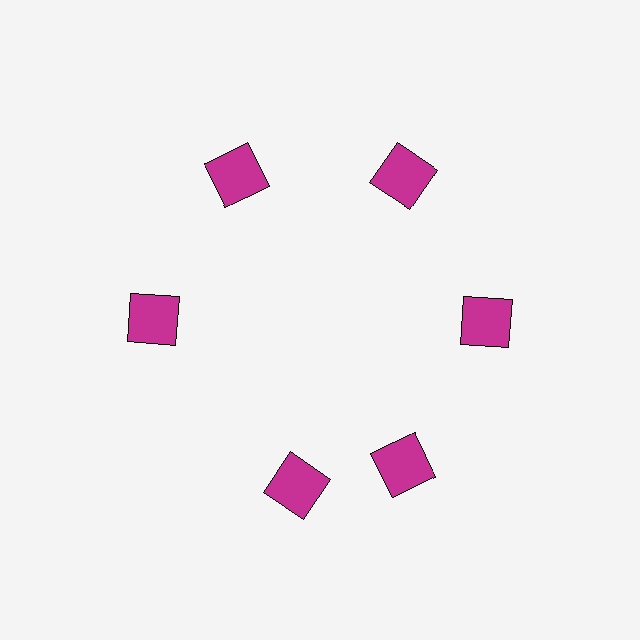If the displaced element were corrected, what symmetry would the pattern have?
It would have 6-fold rotational symmetry — the pattern would map onto itself every 60 degrees.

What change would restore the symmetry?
The symmetry would be restored by rotating it back into even spacing with its neighbors so that all 6 squares sit at equal angles and equal distance from the center.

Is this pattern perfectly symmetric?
No. The 6 magenta squares are arranged in a ring, but one element near the 7 o'clock position is rotated out of alignment along the ring, breaking the 6-fold rotational symmetry.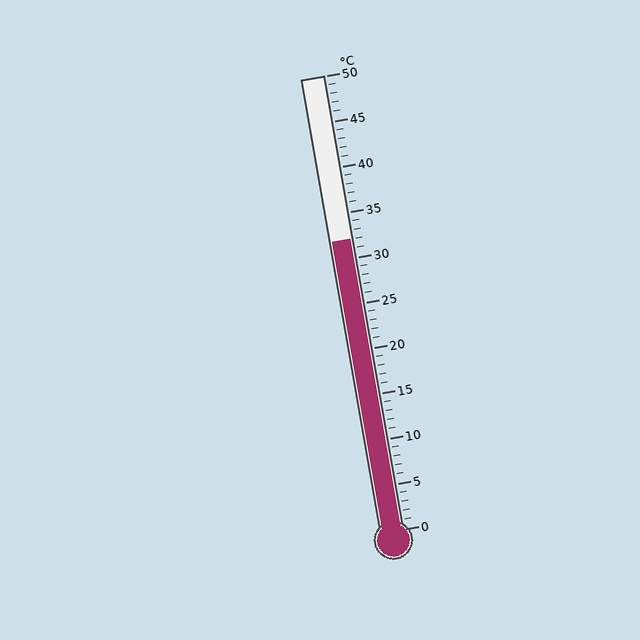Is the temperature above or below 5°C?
The temperature is above 5°C.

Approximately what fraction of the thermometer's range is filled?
The thermometer is filled to approximately 65% of its range.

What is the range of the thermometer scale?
The thermometer scale ranges from 0°C to 50°C.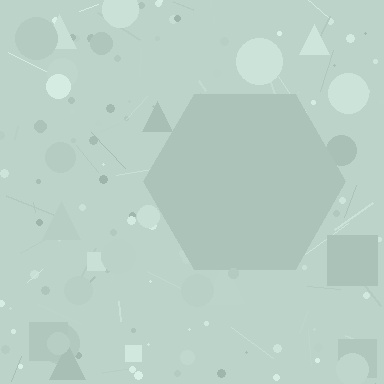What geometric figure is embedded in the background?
A hexagon is embedded in the background.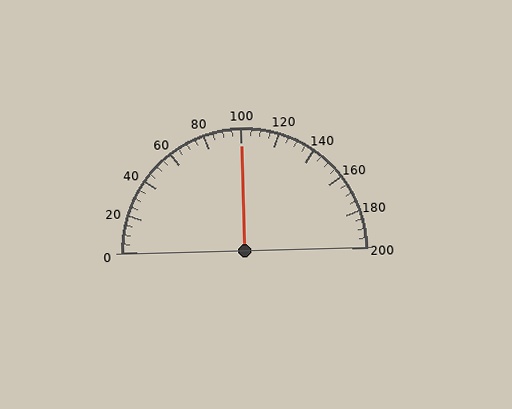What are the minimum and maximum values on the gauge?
The gauge ranges from 0 to 200.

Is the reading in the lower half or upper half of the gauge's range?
The reading is in the upper half of the range (0 to 200).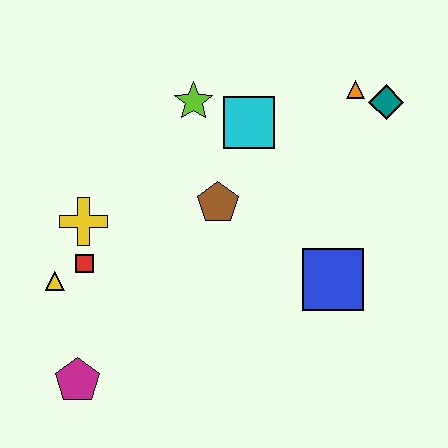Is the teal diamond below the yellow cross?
No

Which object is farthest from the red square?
The teal diamond is farthest from the red square.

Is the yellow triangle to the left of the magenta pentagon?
Yes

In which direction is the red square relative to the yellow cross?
The red square is below the yellow cross.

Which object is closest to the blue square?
The brown pentagon is closest to the blue square.